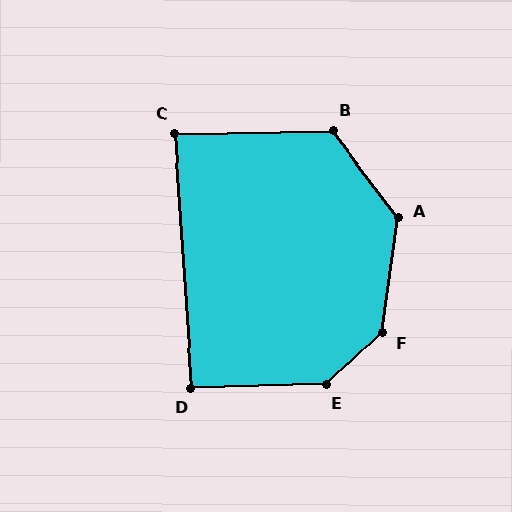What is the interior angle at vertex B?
Approximately 126 degrees (obtuse).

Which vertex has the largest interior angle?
F, at approximately 142 degrees.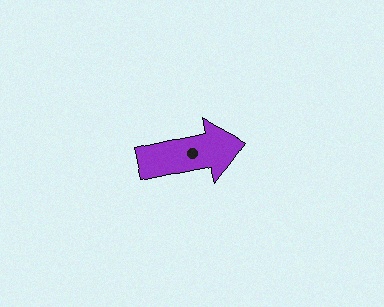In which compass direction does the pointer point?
East.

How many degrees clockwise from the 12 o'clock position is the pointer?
Approximately 78 degrees.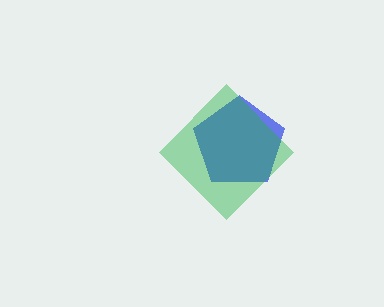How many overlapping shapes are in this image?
There are 2 overlapping shapes in the image.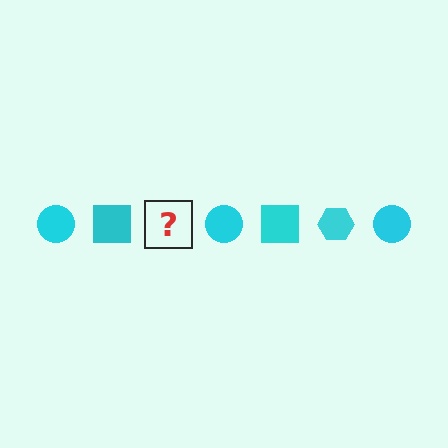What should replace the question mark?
The question mark should be replaced with a cyan hexagon.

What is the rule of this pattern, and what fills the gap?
The rule is that the pattern cycles through circle, square, hexagon shapes in cyan. The gap should be filled with a cyan hexagon.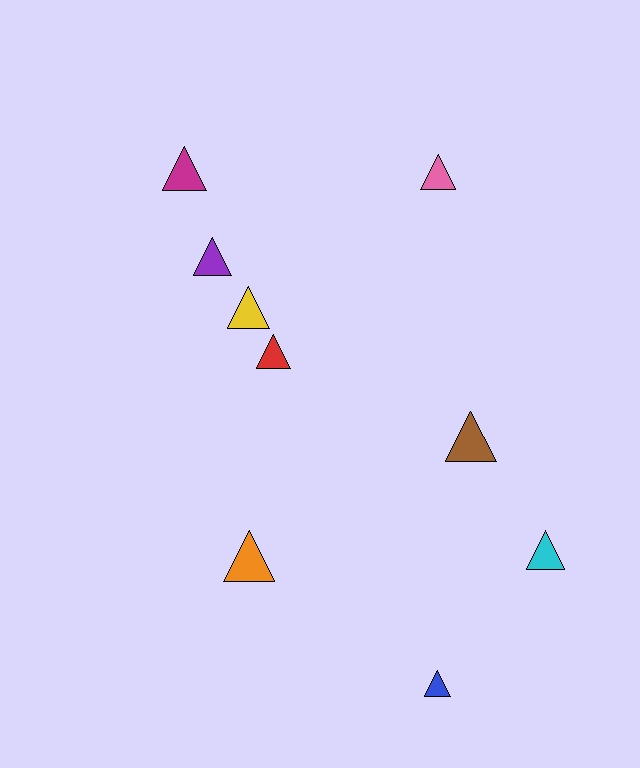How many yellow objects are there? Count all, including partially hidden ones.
There is 1 yellow object.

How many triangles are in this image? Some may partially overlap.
There are 9 triangles.